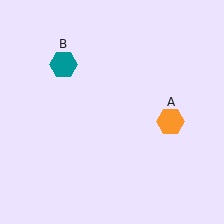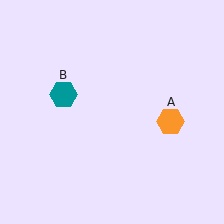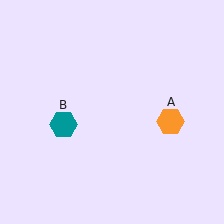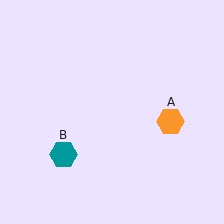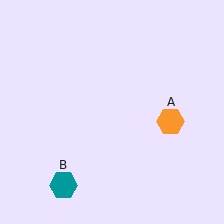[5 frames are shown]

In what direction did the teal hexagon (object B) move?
The teal hexagon (object B) moved down.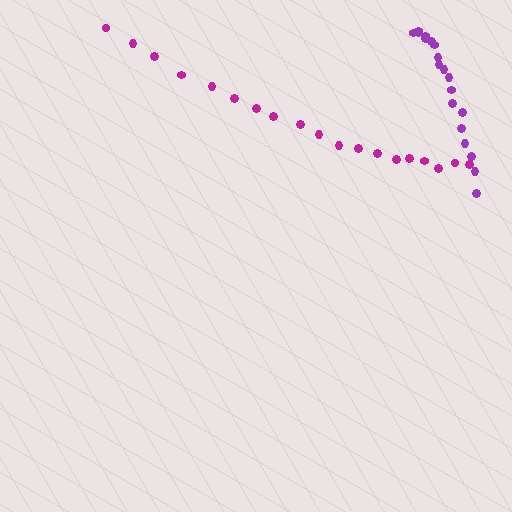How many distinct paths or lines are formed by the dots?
There are 2 distinct paths.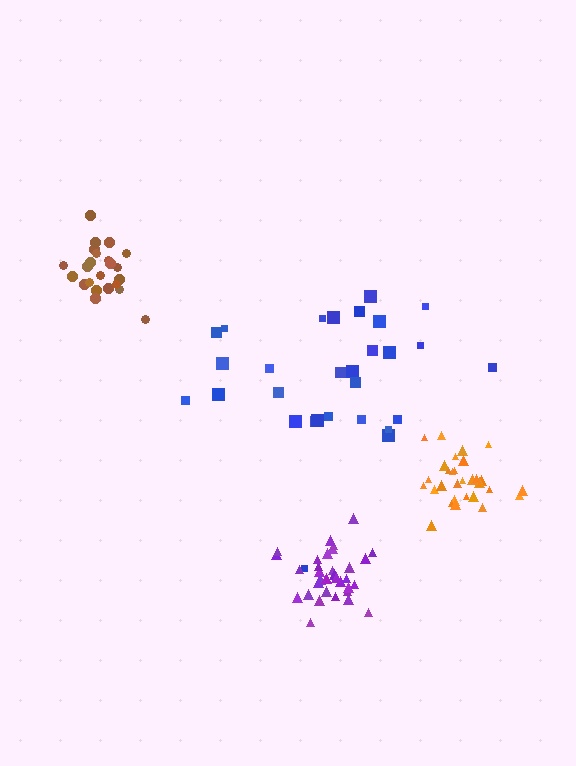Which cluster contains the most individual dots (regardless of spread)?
Purple (33).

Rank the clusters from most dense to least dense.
purple, orange, brown, blue.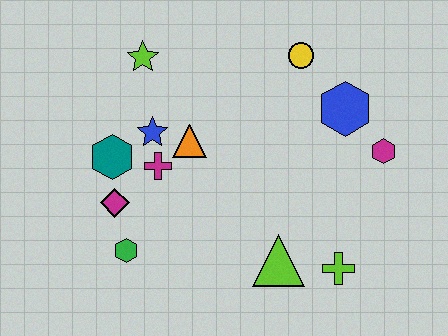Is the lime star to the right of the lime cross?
No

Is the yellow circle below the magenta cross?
No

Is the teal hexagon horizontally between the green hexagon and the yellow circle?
No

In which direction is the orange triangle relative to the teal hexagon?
The orange triangle is to the right of the teal hexagon.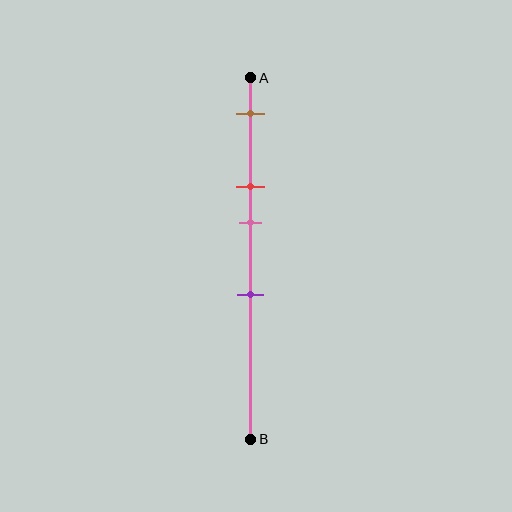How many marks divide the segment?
There are 4 marks dividing the segment.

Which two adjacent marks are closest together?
The red and pink marks are the closest adjacent pair.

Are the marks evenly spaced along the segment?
No, the marks are not evenly spaced.